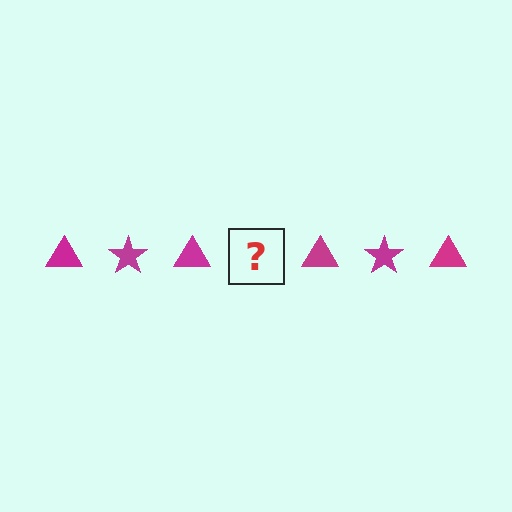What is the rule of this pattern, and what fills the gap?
The rule is that the pattern cycles through triangle, star shapes in magenta. The gap should be filled with a magenta star.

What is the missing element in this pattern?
The missing element is a magenta star.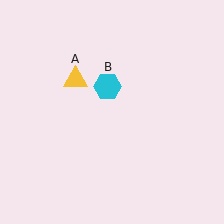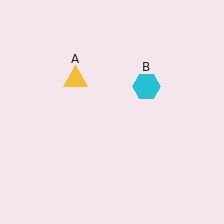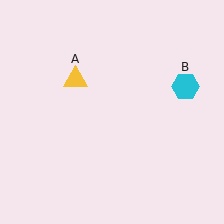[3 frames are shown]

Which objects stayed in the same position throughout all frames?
Yellow triangle (object A) remained stationary.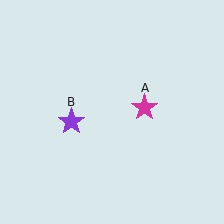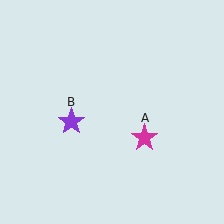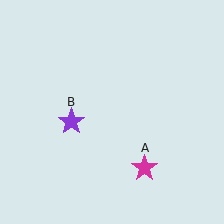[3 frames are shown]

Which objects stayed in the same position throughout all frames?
Purple star (object B) remained stationary.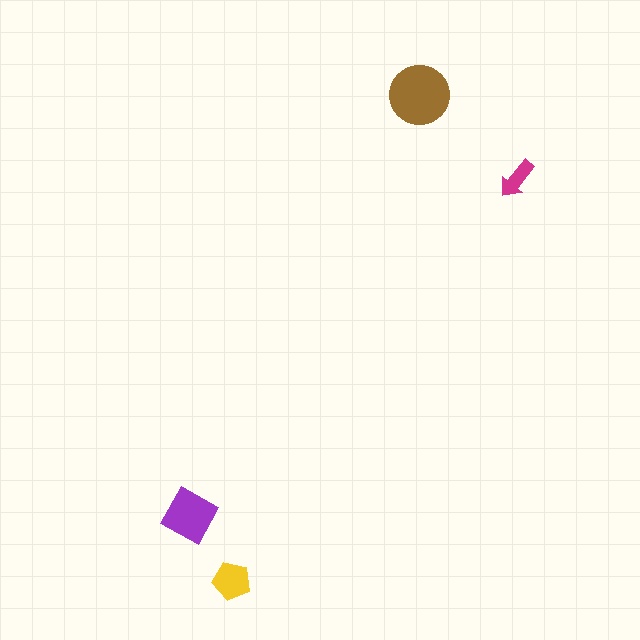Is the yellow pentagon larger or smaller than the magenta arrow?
Larger.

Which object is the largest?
The brown circle.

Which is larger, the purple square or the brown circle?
The brown circle.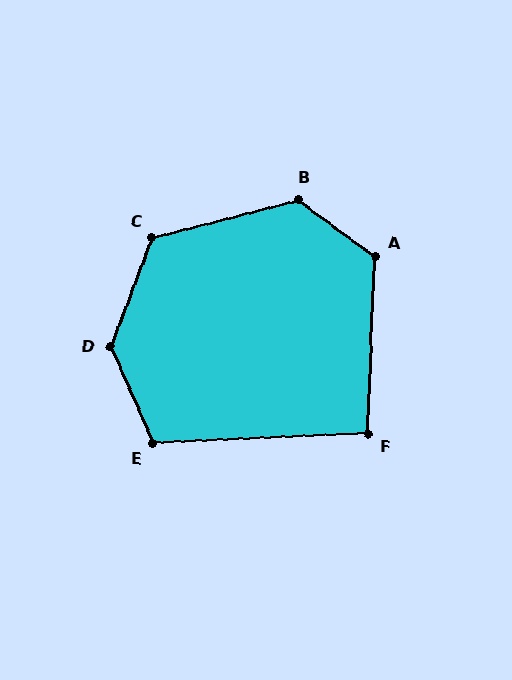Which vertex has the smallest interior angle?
F, at approximately 95 degrees.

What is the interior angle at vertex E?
Approximately 111 degrees (obtuse).